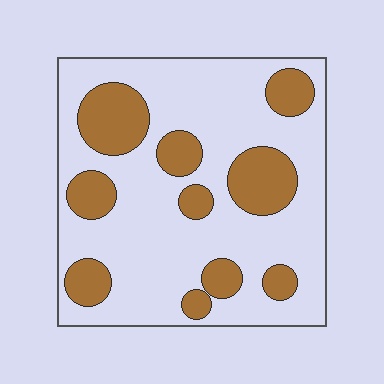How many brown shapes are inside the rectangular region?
10.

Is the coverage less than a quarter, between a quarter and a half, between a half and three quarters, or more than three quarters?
Between a quarter and a half.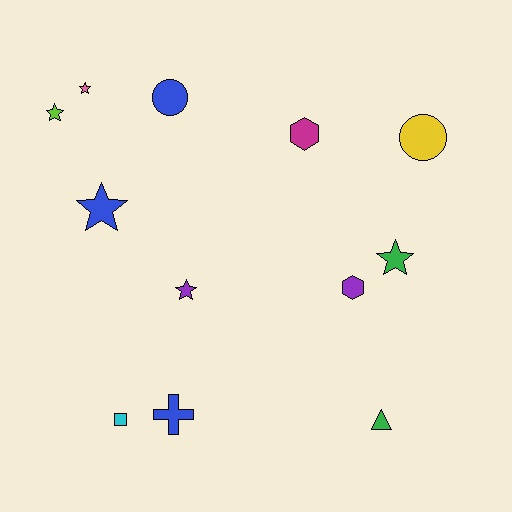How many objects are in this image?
There are 12 objects.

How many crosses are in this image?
There is 1 cross.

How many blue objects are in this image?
There are 3 blue objects.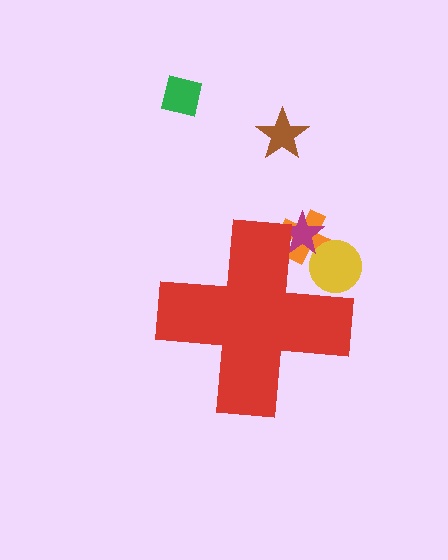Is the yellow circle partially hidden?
Yes, the yellow circle is partially hidden behind the red cross.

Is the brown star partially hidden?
No, the brown star is fully visible.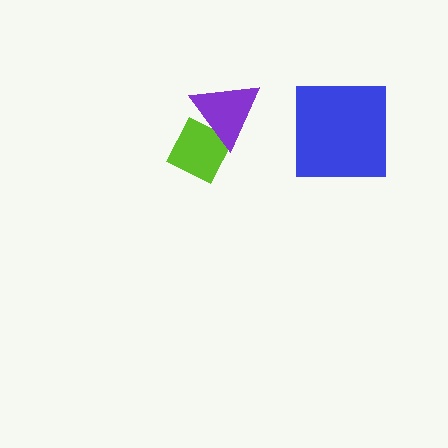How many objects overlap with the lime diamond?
1 object overlaps with the lime diamond.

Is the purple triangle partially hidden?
No, no other shape covers it.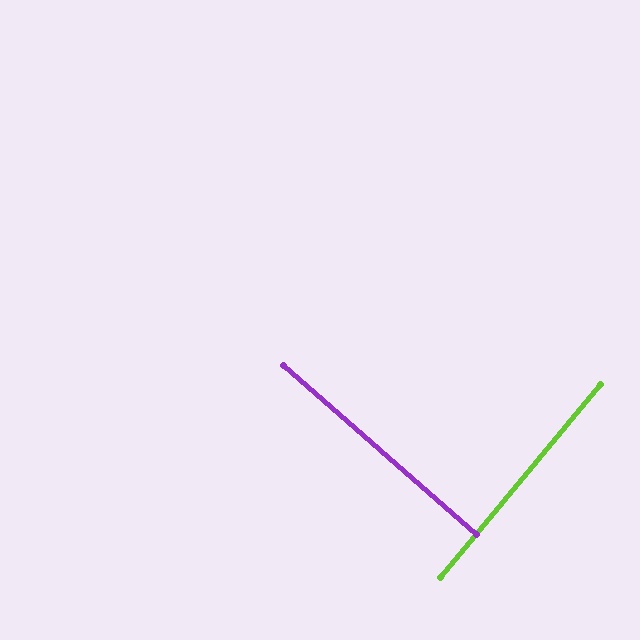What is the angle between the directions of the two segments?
Approximately 88 degrees.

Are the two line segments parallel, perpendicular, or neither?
Perpendicular — they meet at approximately 88°.